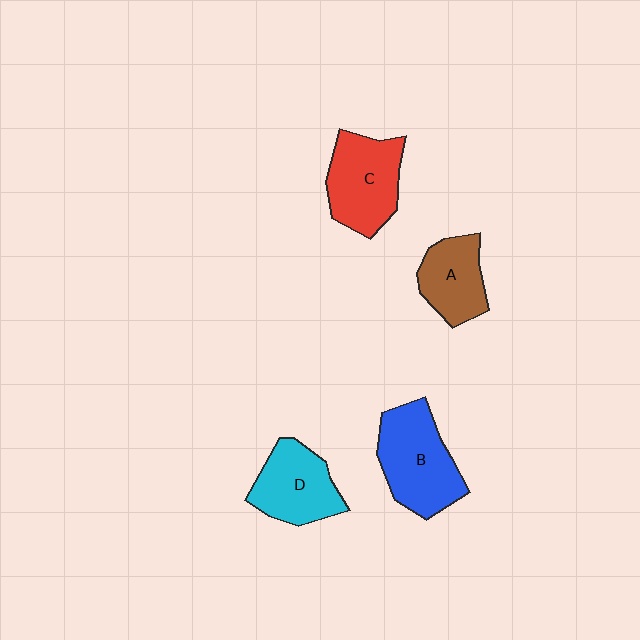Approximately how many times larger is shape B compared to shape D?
Approximately 1.2 times.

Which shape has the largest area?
Shape B (blue).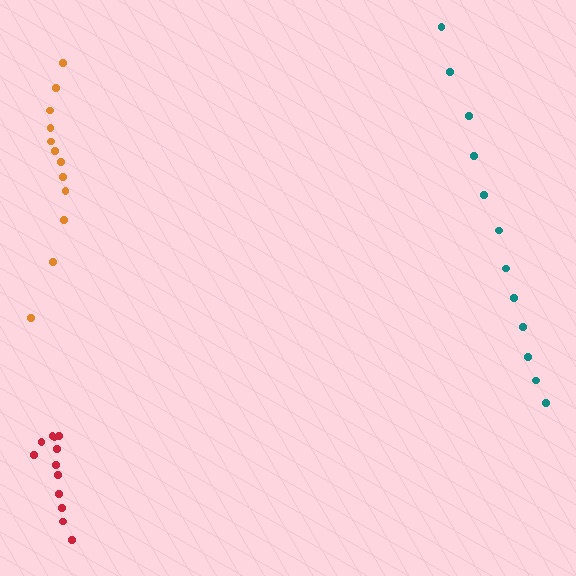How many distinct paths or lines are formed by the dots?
There are 3 distinct paths.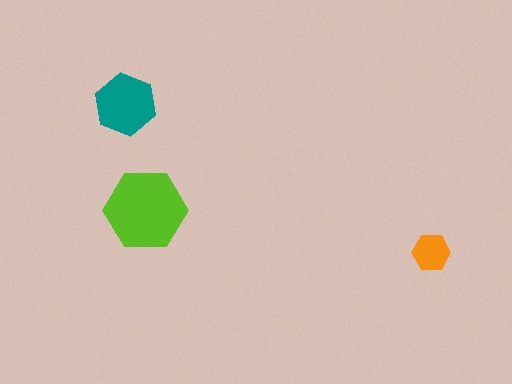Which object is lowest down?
The orange hexagon is bottommost.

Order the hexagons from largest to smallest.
the lime one, the teal one, the orange one.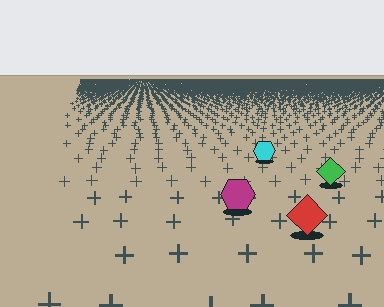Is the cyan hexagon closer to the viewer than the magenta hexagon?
No. The magenta hexagon is closer — you can tell from the texture gradient: the ground texture is coarser near it.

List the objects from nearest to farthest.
From nearest to farthest: the red diamond, the magenta hexagon, the green diamond, the cyan hexagon.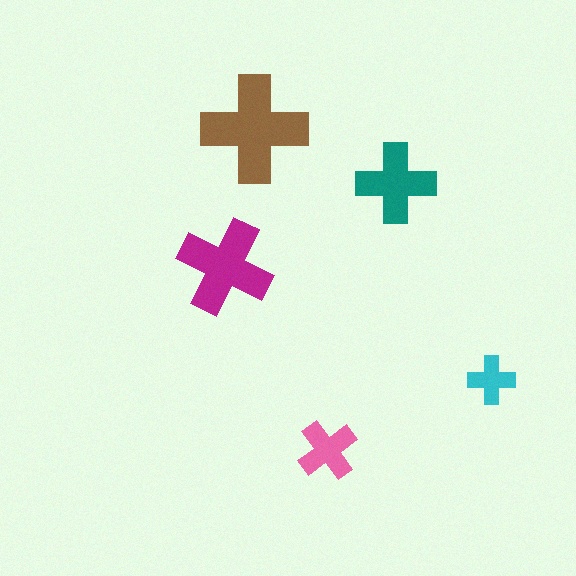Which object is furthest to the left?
The magenta cross is leftmost.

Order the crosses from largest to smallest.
the brown one, the magenta one, the teal one, the pink one, the cyan one.